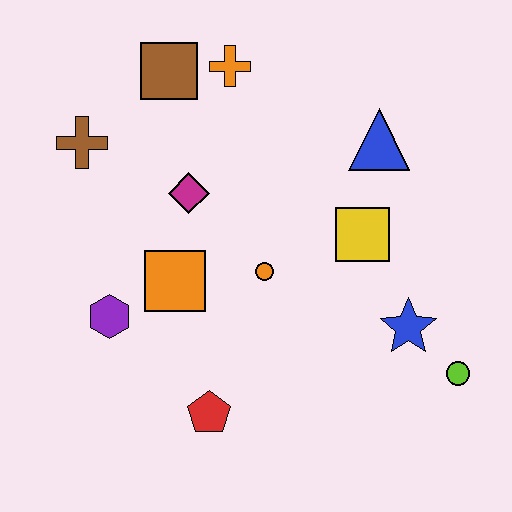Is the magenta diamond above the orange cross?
No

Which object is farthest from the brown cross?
The lime circle is farthest from the brown cross.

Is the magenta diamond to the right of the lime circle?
No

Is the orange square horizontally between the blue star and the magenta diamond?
No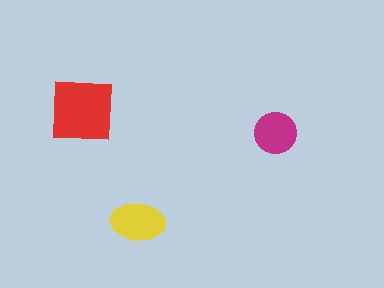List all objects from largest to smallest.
The red square, the yellow ellipse, the magenta circle.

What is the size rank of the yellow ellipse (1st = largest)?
2nd.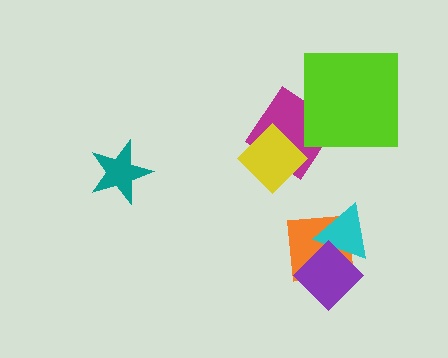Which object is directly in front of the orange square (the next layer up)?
The cyan triangle is directly in front of the orange square.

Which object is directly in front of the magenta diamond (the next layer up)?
The lime square is directly in front of the magenta diamond.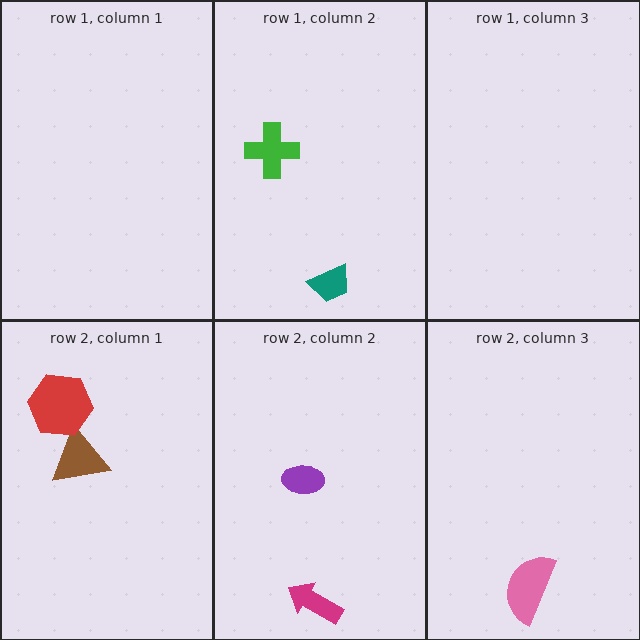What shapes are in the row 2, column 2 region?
The purple ellipse, the magenta arrow.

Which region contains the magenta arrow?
The row 2, column 2 region.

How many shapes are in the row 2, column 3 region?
1.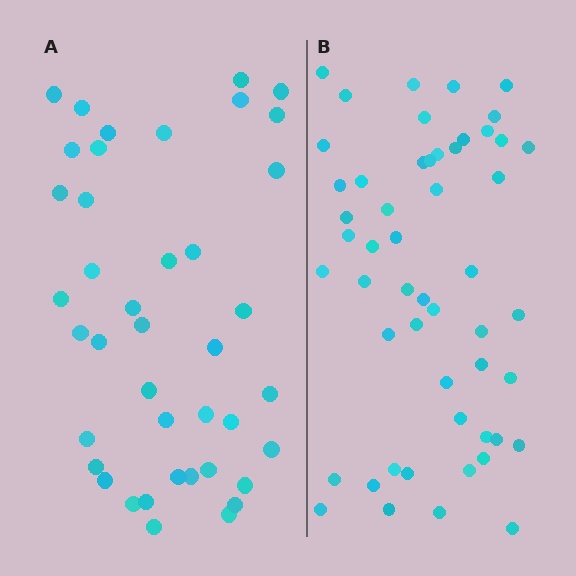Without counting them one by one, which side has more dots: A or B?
Region B (the right region) has more dots.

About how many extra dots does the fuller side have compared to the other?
Region B has roughly 12 or so more dots than region A.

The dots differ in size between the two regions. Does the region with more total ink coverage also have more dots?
No. Region A has more total ink coverage because its dots are larger, but region B actually contains more individual dots. Total area can be misleading — the number of items is what matters here.